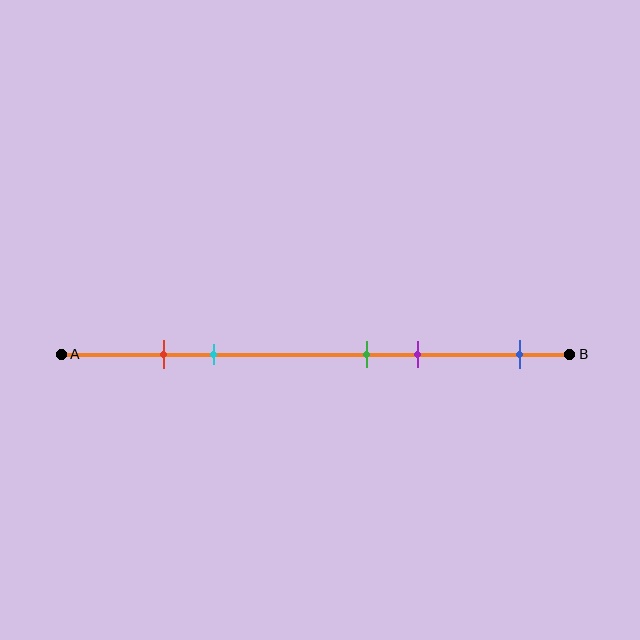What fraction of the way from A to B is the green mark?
The green mark is approximately 60% (0.6) of the way from A to B.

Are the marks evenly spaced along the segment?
No, the marks are not evenly spaced.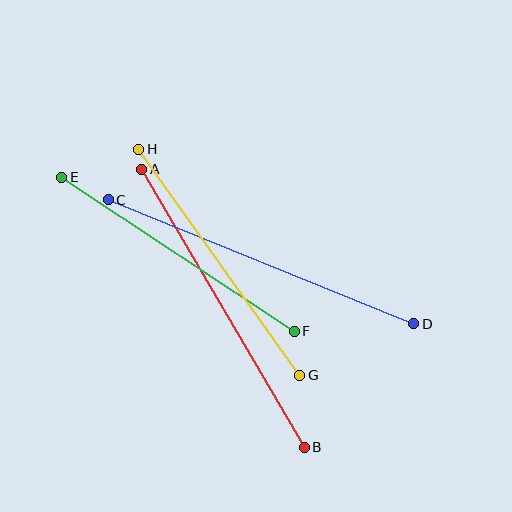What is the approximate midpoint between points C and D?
The midpoint is at approximately (261, 262) pixels.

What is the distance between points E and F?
The distance is approximately 279 pixels.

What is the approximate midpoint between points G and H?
The midpoint is at approximately (219, 262) pixels.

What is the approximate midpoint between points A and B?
The midpoint is at approximately (223, 308) pixels.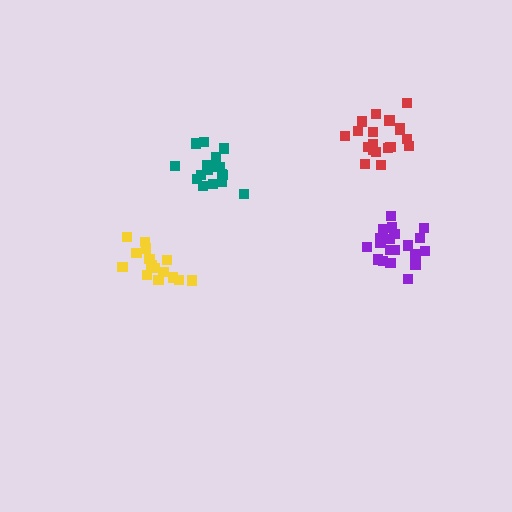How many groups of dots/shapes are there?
There are 4 groups.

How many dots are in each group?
Group 1: 19 dots, Group 2: 15 dots, Group 3: 20 dots, Group 4: 17 dots (71 total).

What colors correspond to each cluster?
The clusters are colored: red, yellow, purple, teal.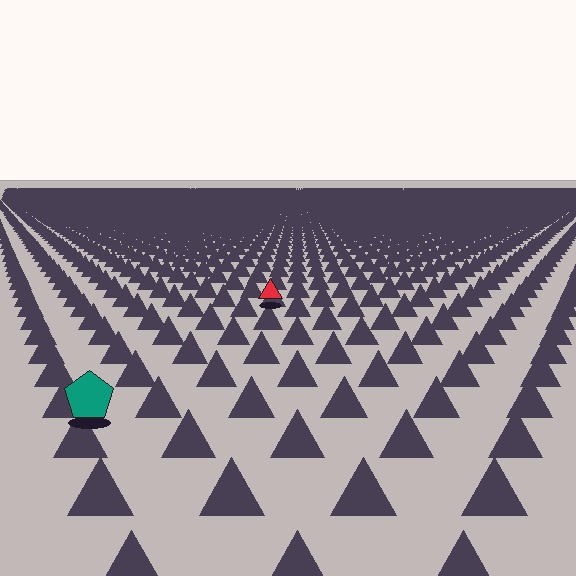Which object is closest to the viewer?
The teal pentagon is closest. The texture marks near it are larger and more spread out.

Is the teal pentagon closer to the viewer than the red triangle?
Yes. The teal pentagon is closer — you can tell from the texture gradient: the ground texture is coarser near it.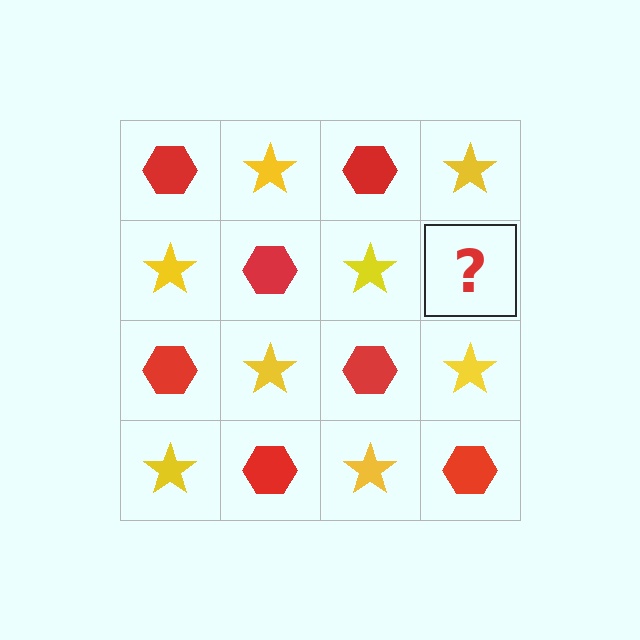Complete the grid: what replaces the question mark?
The question mark should be replaced with a red hexagon.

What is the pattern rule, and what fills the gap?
The rule is that it alternates red hexagon and yellow star in a checkerboard pattern. The gap should be filled with a red hexagon.